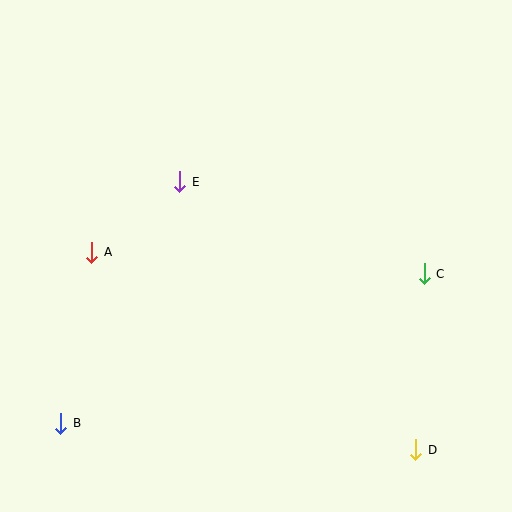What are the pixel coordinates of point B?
Point B is at (61, 423).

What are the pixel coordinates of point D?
Point D is at (416, 450).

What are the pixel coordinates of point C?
Point C is at (424, 274).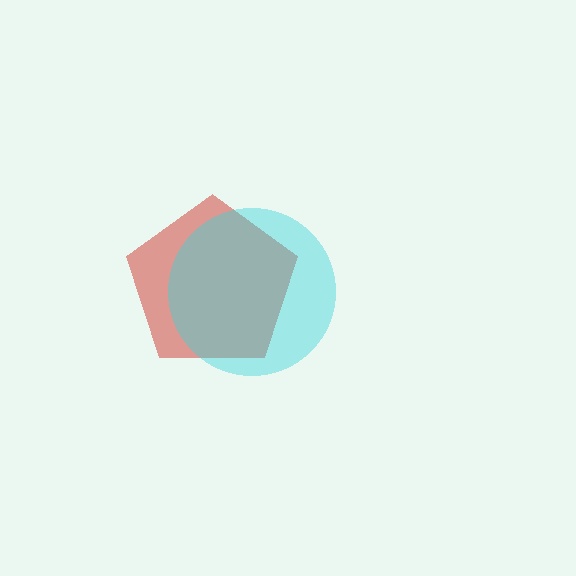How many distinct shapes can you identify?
There are 2 distinct shapes: a red pentagon, a cyan circle.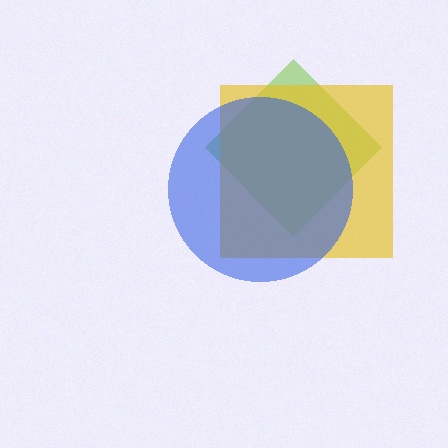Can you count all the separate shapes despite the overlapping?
Yes, there are 3 separate shapes.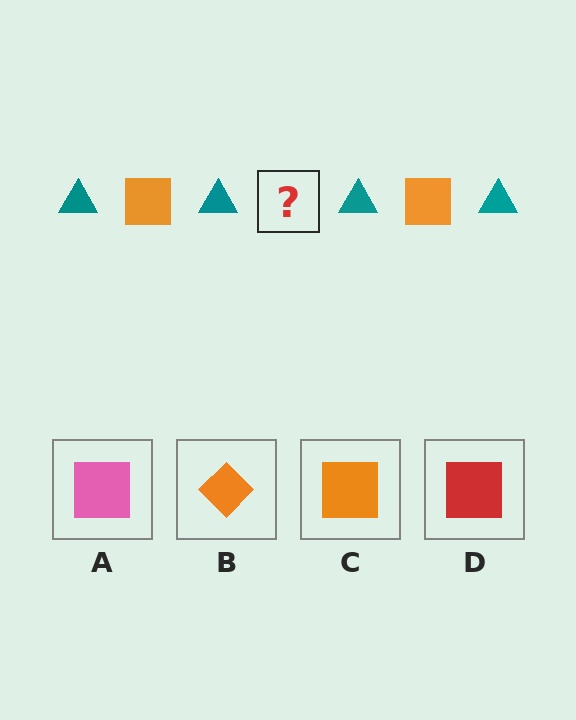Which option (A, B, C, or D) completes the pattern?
C.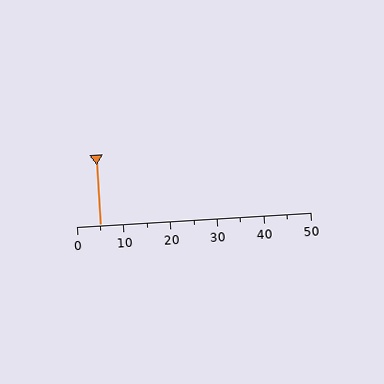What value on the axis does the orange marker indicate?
The marker indicates approximately 5.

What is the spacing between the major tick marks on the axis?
The major ticks are spaced 10 apart.